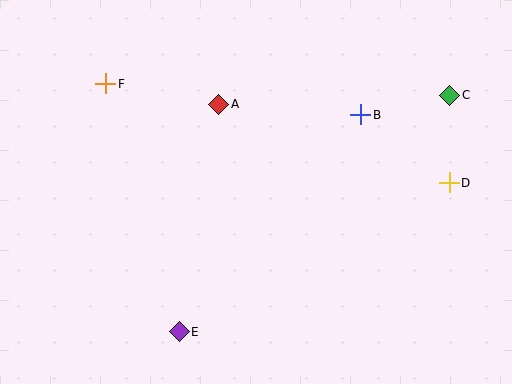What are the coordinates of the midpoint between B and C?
The midpoint between B and C is at (405, 105).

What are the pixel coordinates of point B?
Point B is at (361, 115).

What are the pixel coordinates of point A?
Point A is at (219, 104).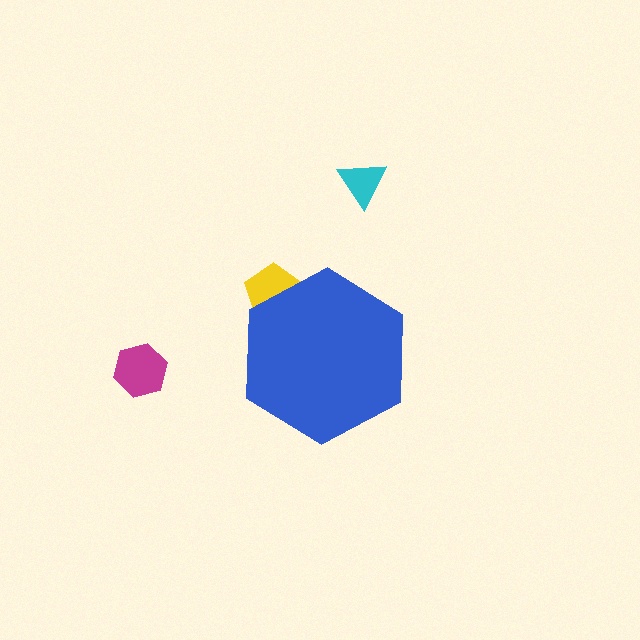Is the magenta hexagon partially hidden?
No, the magenta hexagon is fully visible.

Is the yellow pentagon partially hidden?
Yes, the yellow pentagon is partially hidden behind the blue hexagon.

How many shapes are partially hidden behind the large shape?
1 shape is partially hidden.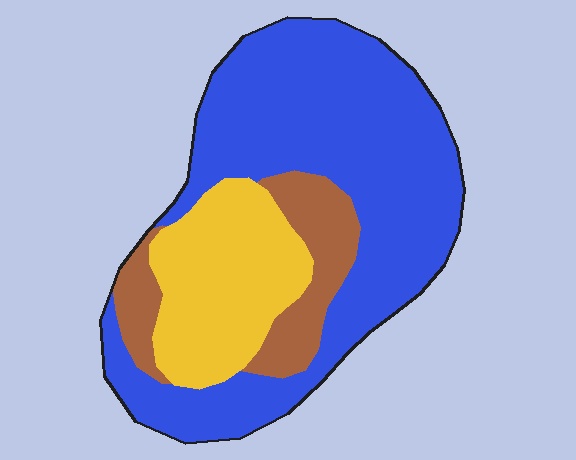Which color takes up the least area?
Brown, at roughly 15%.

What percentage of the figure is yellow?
Yellow takes up about one quarter (1/4) of the figure.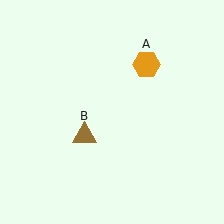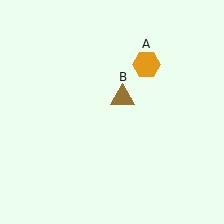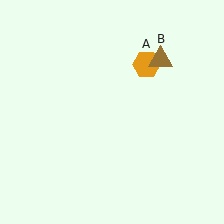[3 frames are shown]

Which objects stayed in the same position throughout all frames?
Orange hexagon (object A) remained stationary.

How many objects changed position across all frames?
1 object changed position: brown triangle (object B).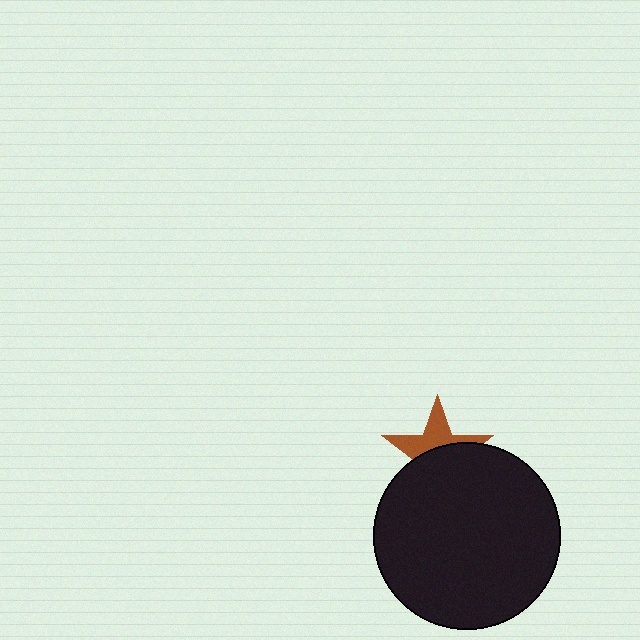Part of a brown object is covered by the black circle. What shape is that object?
It is a star.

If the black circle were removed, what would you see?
You would see the complete brown star.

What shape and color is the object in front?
The object in front is a black circle.